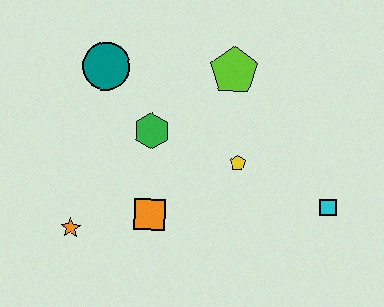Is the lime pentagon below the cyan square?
No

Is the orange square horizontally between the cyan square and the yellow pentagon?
No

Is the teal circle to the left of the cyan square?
Yes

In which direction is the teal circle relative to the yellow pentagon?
The teal circle is to the left of the yellow pentagon.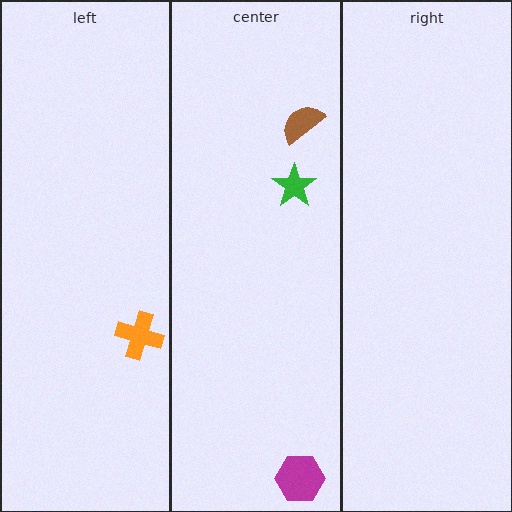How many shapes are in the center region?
3.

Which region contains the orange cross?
The left region.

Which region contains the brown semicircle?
The center region.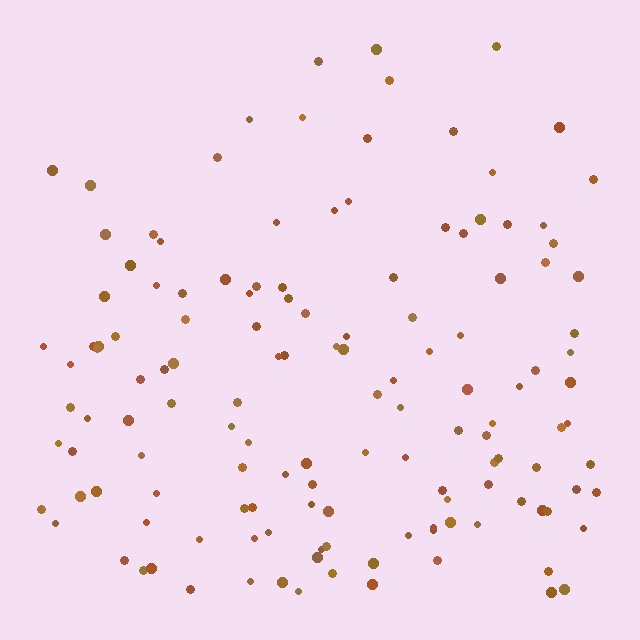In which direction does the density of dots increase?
From top to bottom, with the bottom side densest.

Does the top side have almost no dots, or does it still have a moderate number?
Still a moderate number, just noticeably fewer than the bottom.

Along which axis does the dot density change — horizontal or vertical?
Vertical.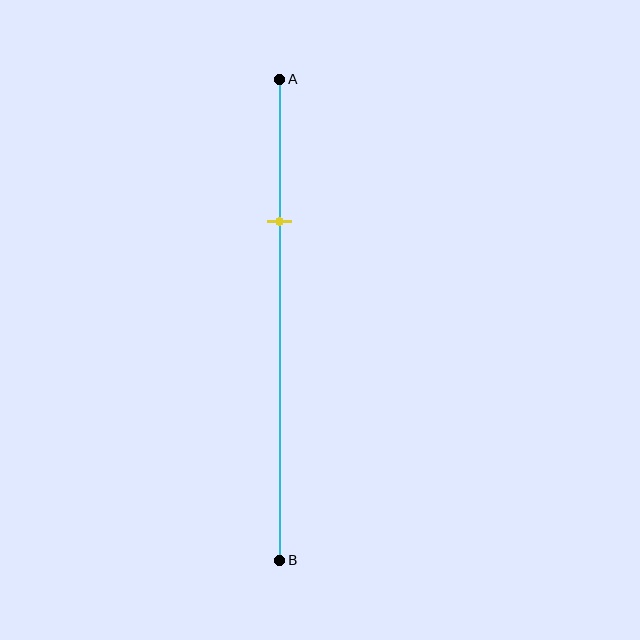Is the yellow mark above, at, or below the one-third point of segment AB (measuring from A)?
The yellow mark is above the one-third point of segment AB.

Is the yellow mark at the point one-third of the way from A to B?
No, the mark is at about 30% from A, not at the 33% one-third point.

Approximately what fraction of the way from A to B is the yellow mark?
The yellow mark is approximately 30% of the way from A to B.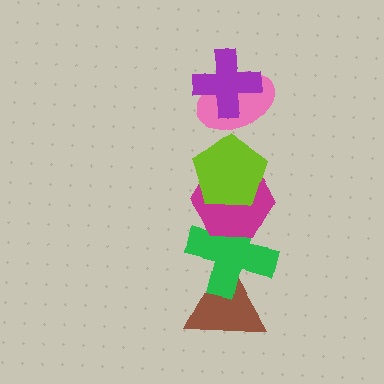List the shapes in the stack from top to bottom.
From top to bottom: the purple cross, the pink ellipse, the lime pentagon, the magenta hexagon, the green cross, the brown triangle.